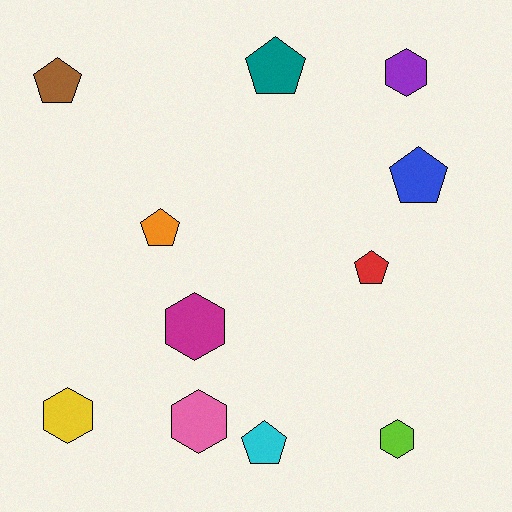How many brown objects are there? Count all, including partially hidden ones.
There is 1 brown object.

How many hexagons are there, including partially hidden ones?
There are 5 hexagons.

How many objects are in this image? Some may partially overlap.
There are 11 objects.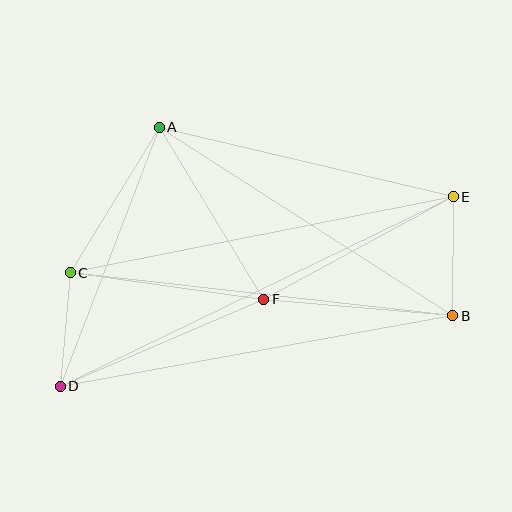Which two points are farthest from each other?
Points D and E are farthest from each other.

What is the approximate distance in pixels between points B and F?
The distance between B and F is approximately 190 pixels.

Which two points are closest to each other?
Points C and D are closest to each other.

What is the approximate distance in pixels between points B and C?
The distance between B and C is approximately 385 pixels.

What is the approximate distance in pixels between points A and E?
The distance between A and E is approximately 302 pixels.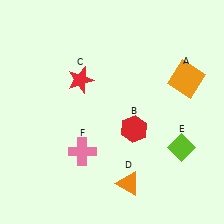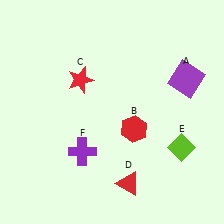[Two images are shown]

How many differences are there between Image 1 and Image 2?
There are 3 differences between the two images.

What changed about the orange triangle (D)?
In Image 1, D is orange. In Image 2, it changed to red.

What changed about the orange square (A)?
In Image 1, A is orange. In Image 2, it changed to purple.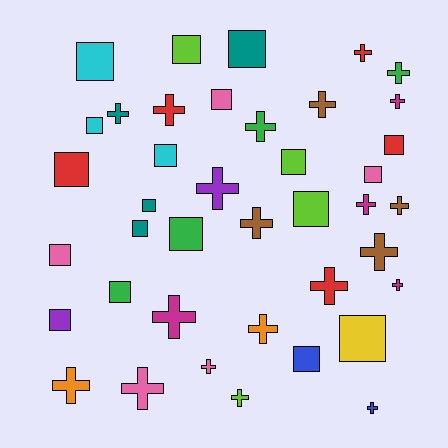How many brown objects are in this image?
There are 4 brown objects.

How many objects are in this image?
There are 40 objects.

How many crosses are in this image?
There are 21 crosses.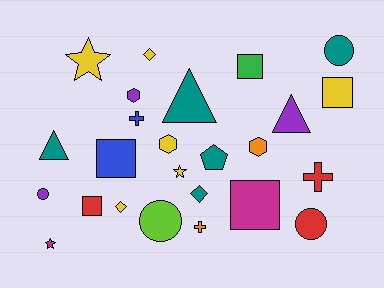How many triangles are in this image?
There are 3 triangles.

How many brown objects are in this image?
There are no brown objects.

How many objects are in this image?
There are 25 objects.